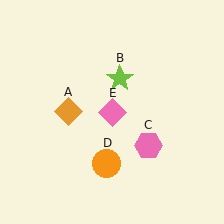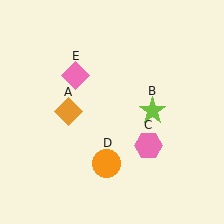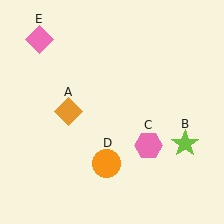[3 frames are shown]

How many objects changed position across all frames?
2 objects changed position: lime star (object B), pink diamond (object E).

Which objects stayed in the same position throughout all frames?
Orange diamond (object A) and pink hexagon (object C) and orange circle (object D) remained stationary.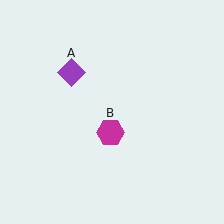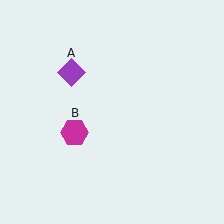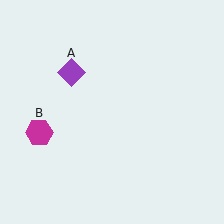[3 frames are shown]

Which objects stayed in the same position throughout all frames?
Purple diamond (object A) remained stationary.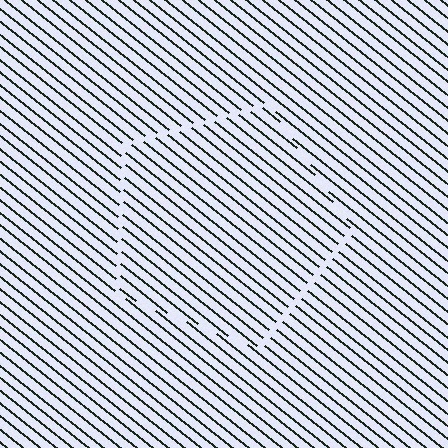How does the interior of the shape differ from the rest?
The interior of the shape contains the same grating, shifted by half a period — the contour is defined by the phase discontinuity where line-ends from the inner and outer gratings abut.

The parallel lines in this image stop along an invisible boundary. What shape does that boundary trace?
An illusory pentagon. The interior of the shape contains the same grating, shifted by half a period — the contour is defined by the phase discontinuity where line-ends from the inner and outer gratings abut.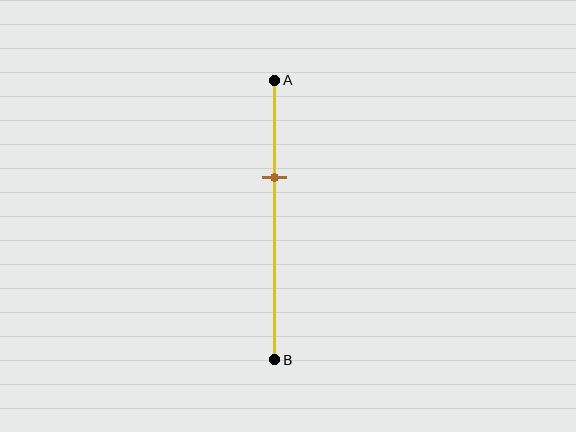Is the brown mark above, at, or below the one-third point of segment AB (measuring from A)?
The brown mark is approximately at the one-third point of segment AB.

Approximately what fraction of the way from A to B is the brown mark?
The brown mark is approximately 35% of the way from A to B.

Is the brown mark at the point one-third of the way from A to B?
Yes, the mark is approximately at the one-third point.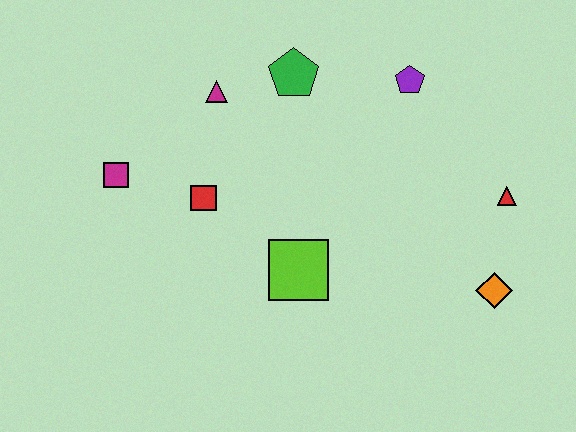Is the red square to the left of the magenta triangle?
Yes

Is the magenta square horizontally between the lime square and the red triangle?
No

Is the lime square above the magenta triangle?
No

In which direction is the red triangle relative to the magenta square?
The red triangle is to the right of the magenta square.